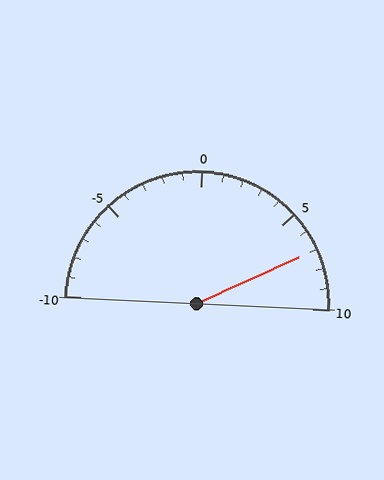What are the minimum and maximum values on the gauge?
The gauge ranges from -10 to 10.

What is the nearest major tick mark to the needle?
The nearest major tick mark is 5.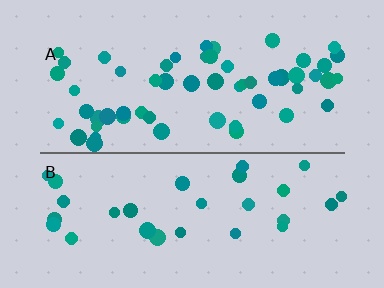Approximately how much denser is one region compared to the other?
Approximately 1.9× — region A over region B.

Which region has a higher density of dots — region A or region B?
A (the top).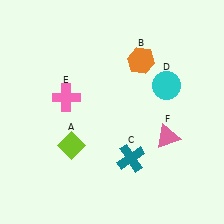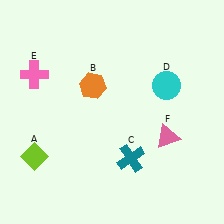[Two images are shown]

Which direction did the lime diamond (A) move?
The lime diamond (A) moved left.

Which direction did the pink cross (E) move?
The pink cross (E) moved left.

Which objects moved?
The objects that moved are: the lime diamond (A), the orange hexagon (B), the pink cross (E).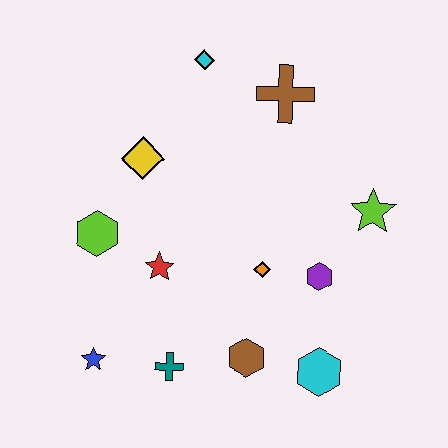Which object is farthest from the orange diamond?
The cyan diamond is farthest from the orange diamond.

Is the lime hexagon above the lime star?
No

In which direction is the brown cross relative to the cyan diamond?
The brown cross is to the right of the cyan diamond.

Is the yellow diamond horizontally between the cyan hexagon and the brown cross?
No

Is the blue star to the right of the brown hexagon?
No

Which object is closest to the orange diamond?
The purple hexagon is closest to the orange diamond.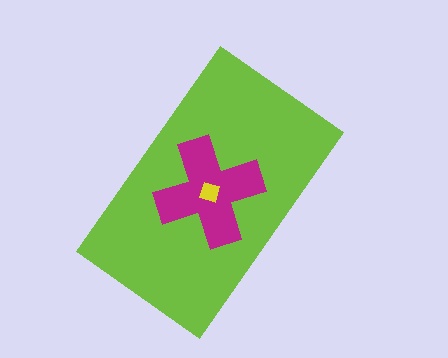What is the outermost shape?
The lime rectangle.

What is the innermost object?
The yellow square.